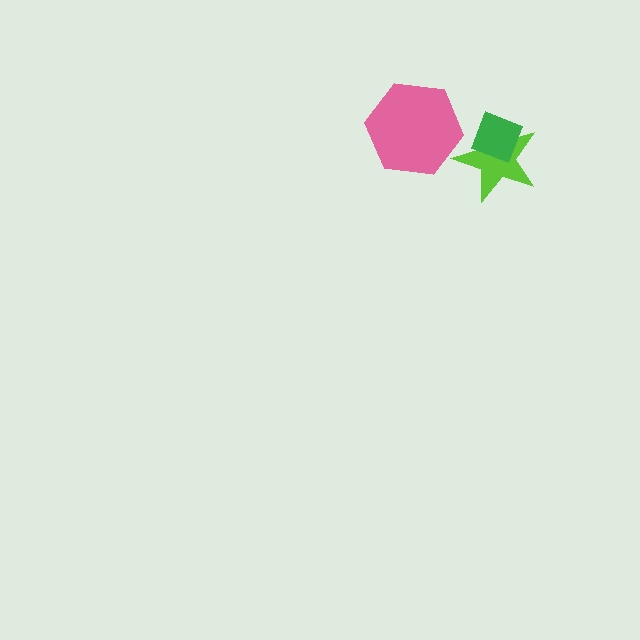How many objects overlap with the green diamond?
1 object overlaps with the green diamond.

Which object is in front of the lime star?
The green diamond is in front of the lime star.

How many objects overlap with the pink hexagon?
0 objects overlap with the pink hexagon.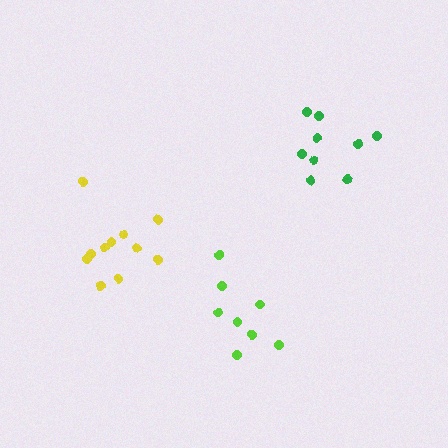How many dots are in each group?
Group 1: 8 dots, Group 2: 9 dots, Group 3: 11 dots (28 total).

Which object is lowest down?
The lime cluster is bottommost.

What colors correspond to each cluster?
The clusters are colored: lime, green, yellow.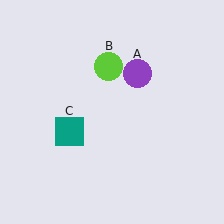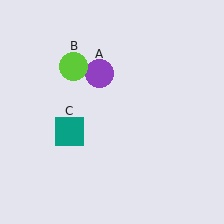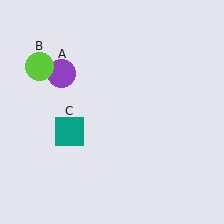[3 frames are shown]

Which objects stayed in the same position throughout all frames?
Teal square (object C) remained stationary.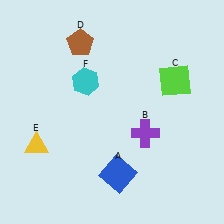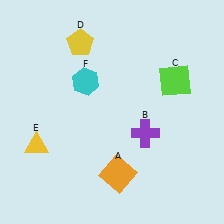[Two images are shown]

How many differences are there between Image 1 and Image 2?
There are 2 differences between the two images.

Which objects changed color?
A changed from blue to orange. D changed from brown to yellow.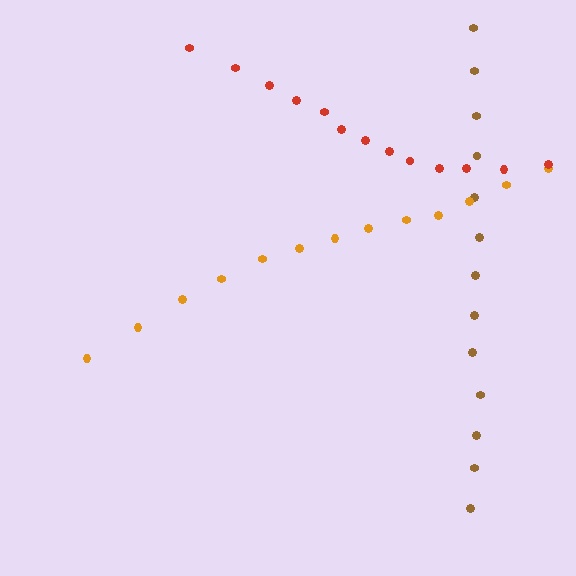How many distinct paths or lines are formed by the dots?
There are 3 distinct paths.